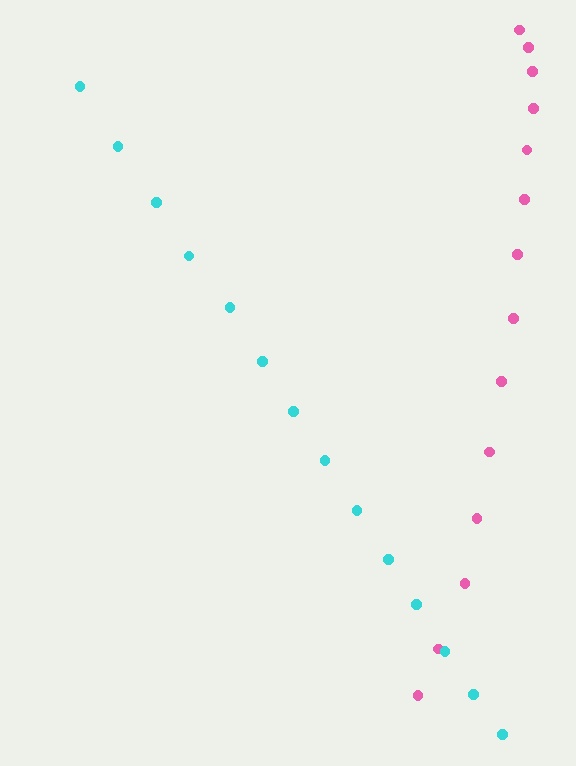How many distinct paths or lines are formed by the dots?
There are 2 distinct paths.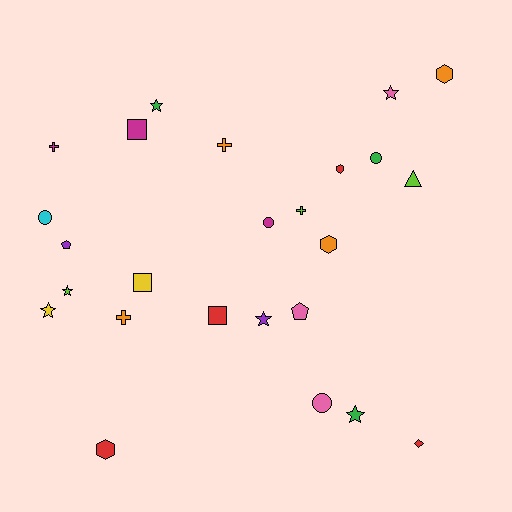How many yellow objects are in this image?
There are 2 yellow objects.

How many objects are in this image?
There are 25 objects.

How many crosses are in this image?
There are 4 crosses.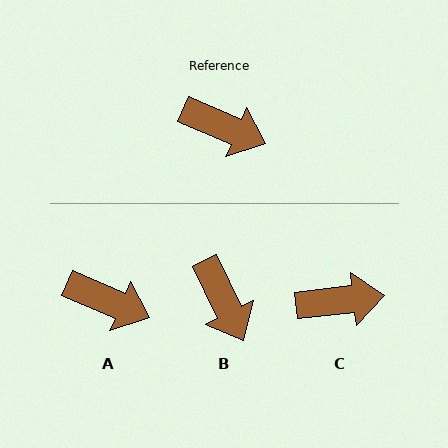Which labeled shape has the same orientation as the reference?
A.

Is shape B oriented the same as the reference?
No, it is off by about 41 degrees.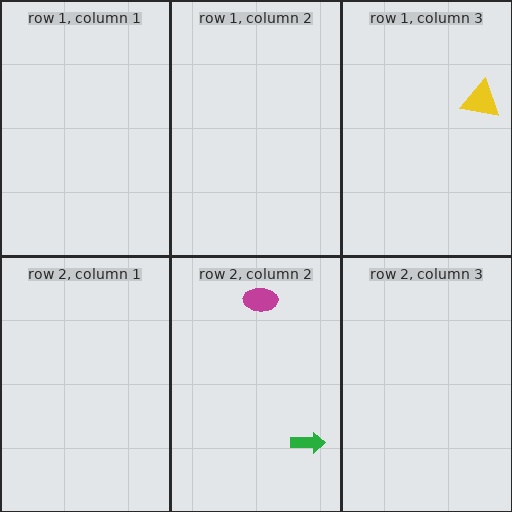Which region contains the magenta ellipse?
The row 2, column 2 region.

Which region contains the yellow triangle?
The row 1, column 3 region.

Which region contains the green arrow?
The row 2, column 2 region.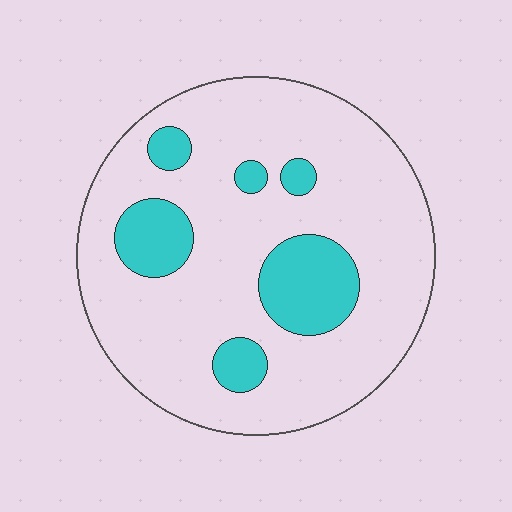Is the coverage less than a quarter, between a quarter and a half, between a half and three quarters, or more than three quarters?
Less than a quarter.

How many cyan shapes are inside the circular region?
6.